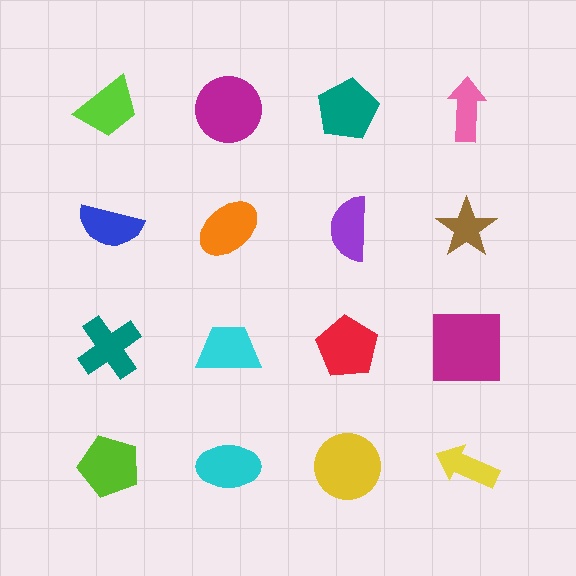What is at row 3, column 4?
A magenta square.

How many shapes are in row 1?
4 shapes.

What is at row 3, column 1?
A teal cross.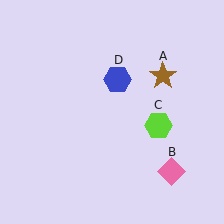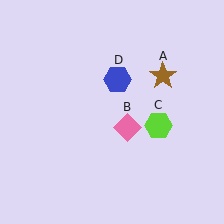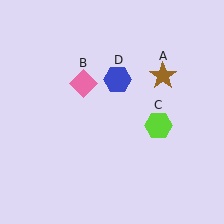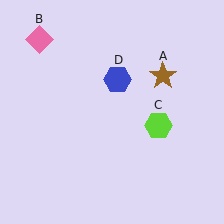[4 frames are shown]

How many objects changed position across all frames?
1 object changed position: pink diamond (object B).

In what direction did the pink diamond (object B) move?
The pink diamond (object B) moved up and to the left.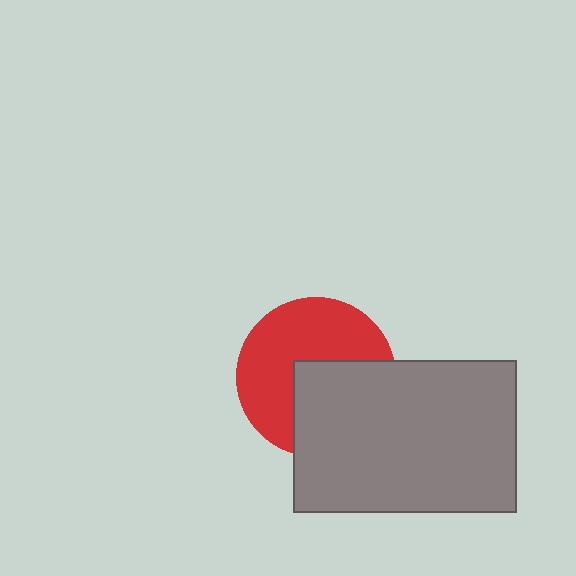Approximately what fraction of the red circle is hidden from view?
Roughly 43% of the red circle is hidden behind the gray rectangle.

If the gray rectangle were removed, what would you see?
You would see the complete red circle.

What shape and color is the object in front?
The object in front is a gray rectangle.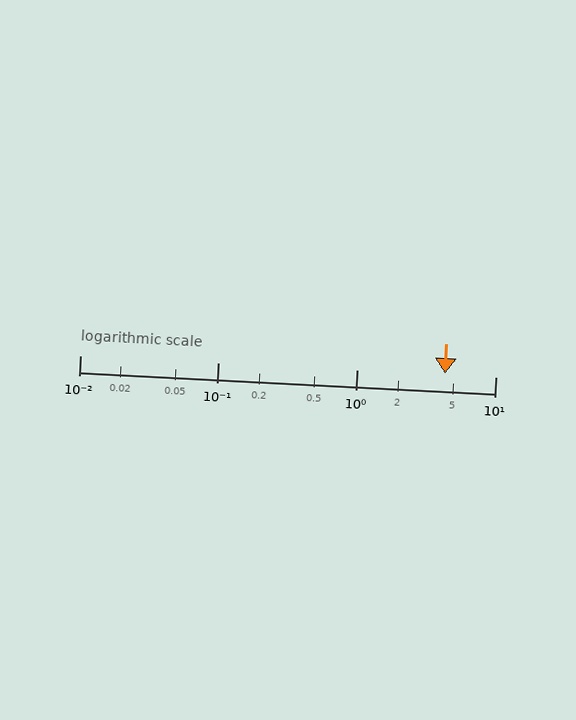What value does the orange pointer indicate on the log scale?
The pointer indicates approximately 4.3.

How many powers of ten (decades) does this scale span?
The scale spans 3 decades, from 0.01 to 10.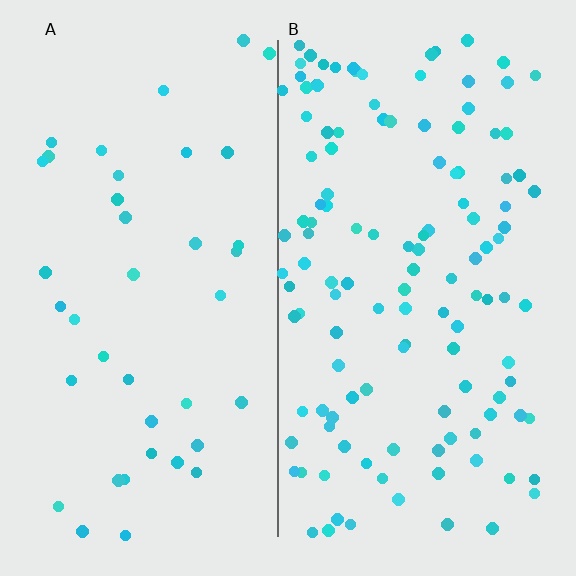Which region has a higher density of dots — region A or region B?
B (the right).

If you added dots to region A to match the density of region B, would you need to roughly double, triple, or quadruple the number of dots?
Approximately triple.